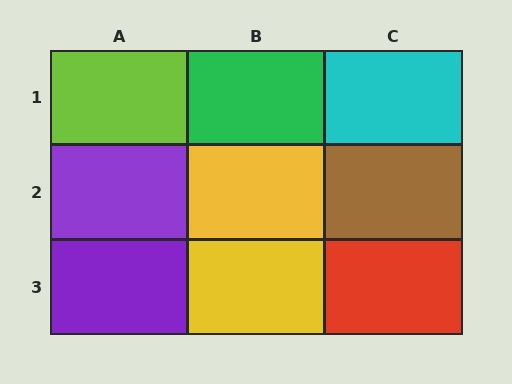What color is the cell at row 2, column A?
Purple.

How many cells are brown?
1 cell is brown.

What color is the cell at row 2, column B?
Yellow.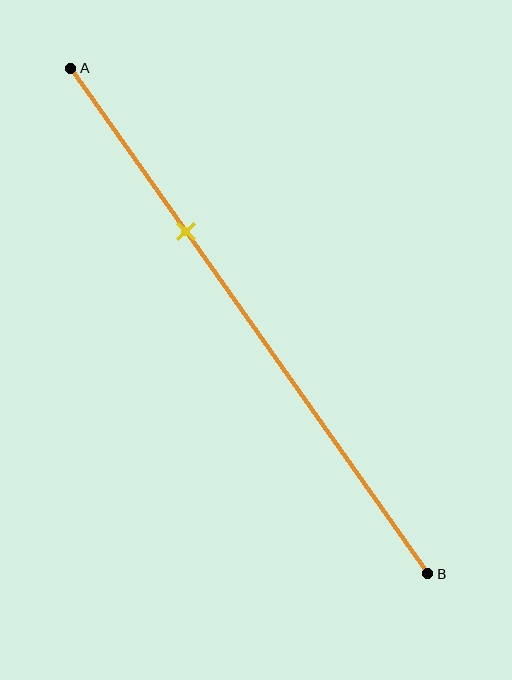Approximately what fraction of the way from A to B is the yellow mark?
The yellow mark is approximately 30% of the way from A to B.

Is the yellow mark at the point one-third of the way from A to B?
Yes, the mark is approximately at the one-third point.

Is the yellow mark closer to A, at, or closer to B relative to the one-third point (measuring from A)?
The yellow mark is approximately at the one-third point of segment AB.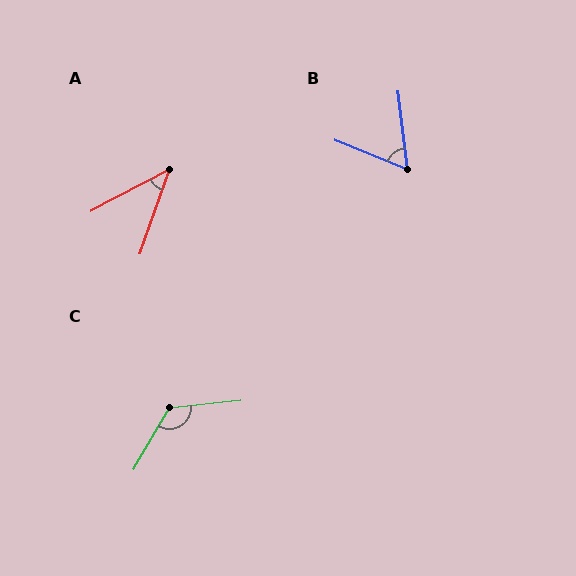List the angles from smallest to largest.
A (42°), B (61°), C (126°).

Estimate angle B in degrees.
Approximately 61 degrees.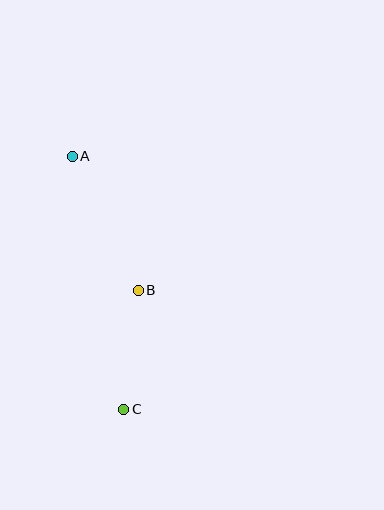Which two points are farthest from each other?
Points A and C are farthest from each other.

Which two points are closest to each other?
Points B and C are closest to each other.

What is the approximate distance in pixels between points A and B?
The distance between A and B is approximately 150 pixels.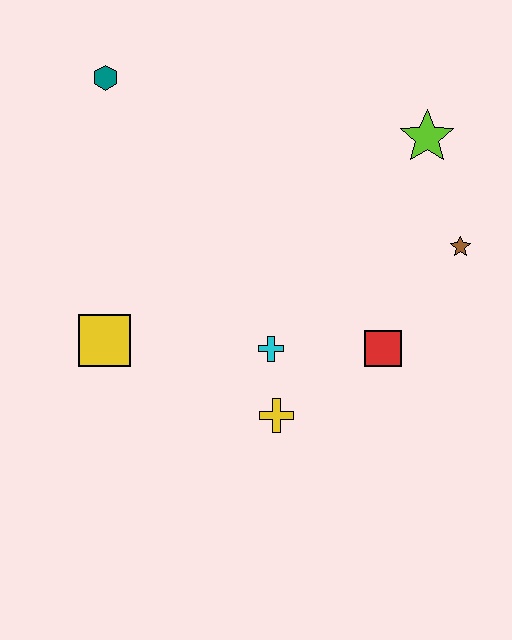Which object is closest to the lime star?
The brown star is closest to the lime star.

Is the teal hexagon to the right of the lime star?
No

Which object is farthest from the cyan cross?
The teal hexagon is farthest from the cyan cross.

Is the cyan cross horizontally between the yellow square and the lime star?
Yes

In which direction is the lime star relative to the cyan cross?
The lime star is above the cyan cross.